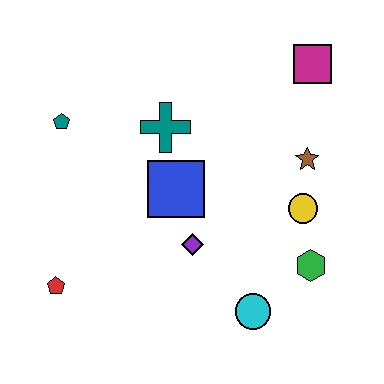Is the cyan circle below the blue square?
Yes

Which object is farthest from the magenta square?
The red pentagon is farthest from the magenta square.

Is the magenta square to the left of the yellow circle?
No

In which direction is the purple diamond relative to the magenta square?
The purple diamond is below the magenta square.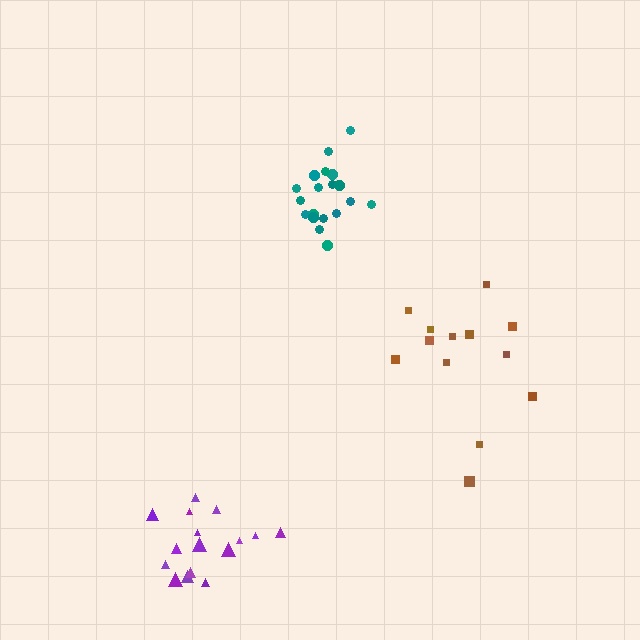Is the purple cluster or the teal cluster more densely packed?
Teal.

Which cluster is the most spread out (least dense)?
Brown.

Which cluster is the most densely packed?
Teal.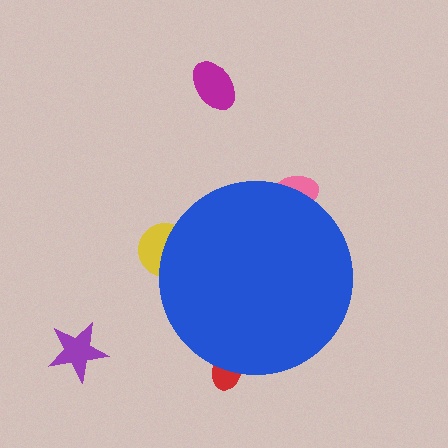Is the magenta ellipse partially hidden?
No, the magenta ellipse is fully visible.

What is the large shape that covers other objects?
A blue circle.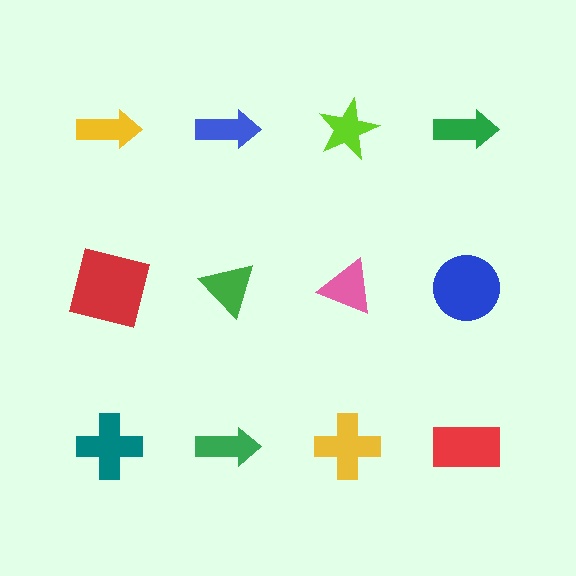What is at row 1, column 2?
A blue arrow.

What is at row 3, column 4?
A red rectangle.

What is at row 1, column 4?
A green arrow.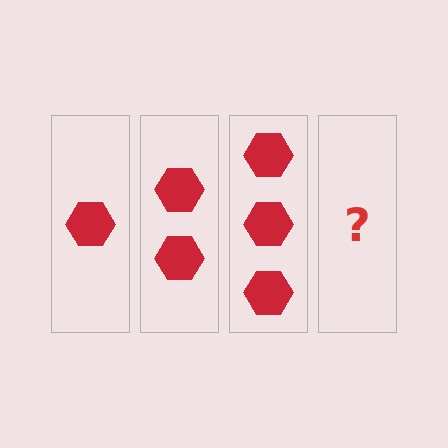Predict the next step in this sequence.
The next step is 4 hexagons.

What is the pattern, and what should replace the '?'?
The pattern is that each step adds one more hexagon. The '?' should be 4 hexagons.